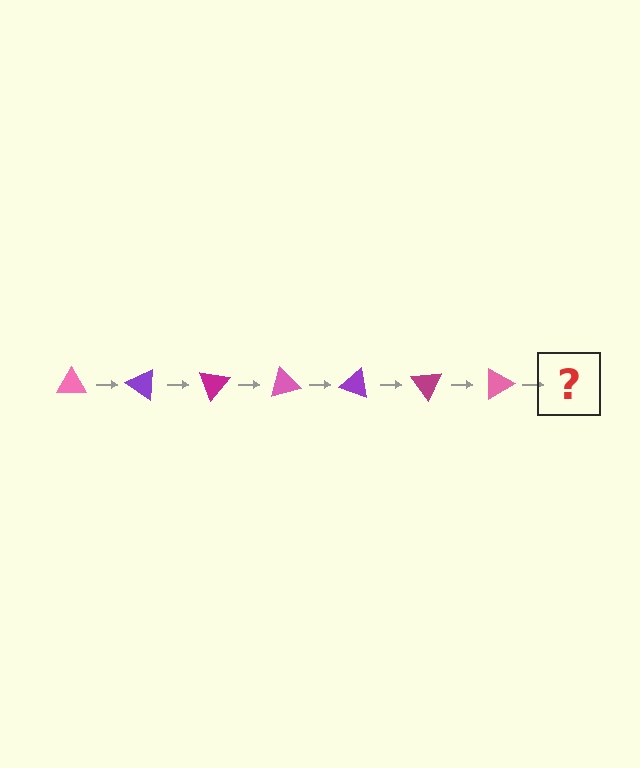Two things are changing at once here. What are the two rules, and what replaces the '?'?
The two rules are that it rotates 35 degrees each step and the color cycles through pink, purple, and magenta. The '?' should be a purple triangle, rotated 245 degrees from the start.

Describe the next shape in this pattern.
It should be a purple triangle, rotated 245 degrees from the start.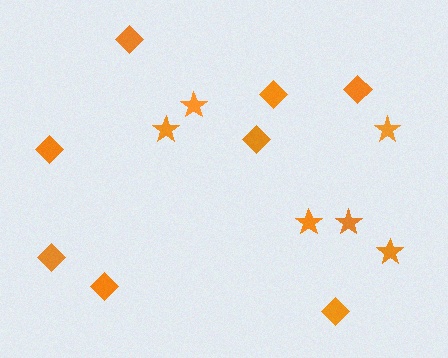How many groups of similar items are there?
There are 2 groups: one group of stars (6) and one group of diamonds (8).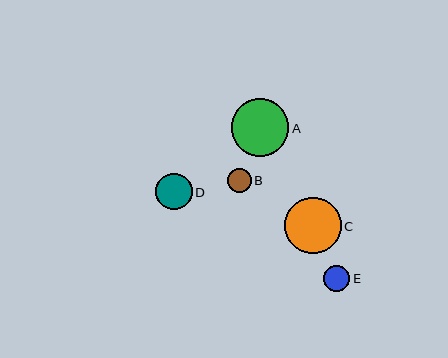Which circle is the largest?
Circle A is the largest with a size of approximately 57 pixels.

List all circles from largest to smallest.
From largest to smallest: A, C, D, E, B.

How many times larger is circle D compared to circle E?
Circle D is approximately 1.4 times the size of circle E.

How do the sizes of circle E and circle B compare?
Circle E and circle B are approximately the same size.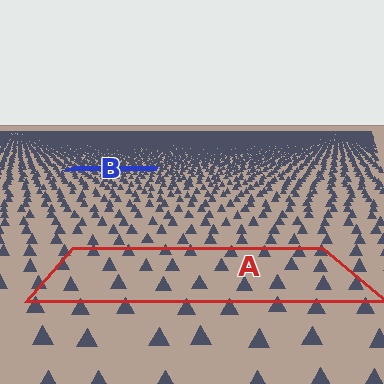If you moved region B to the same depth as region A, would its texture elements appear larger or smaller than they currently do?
They would appear larger. At a closer depth, the same texture elements are projected at a bigger on-screen size.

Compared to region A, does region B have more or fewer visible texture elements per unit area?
Region B has more texture elements per unit area — they are packed more densely because it is farther away.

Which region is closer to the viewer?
Region A is closer. The texture elements there are larger and more spread out.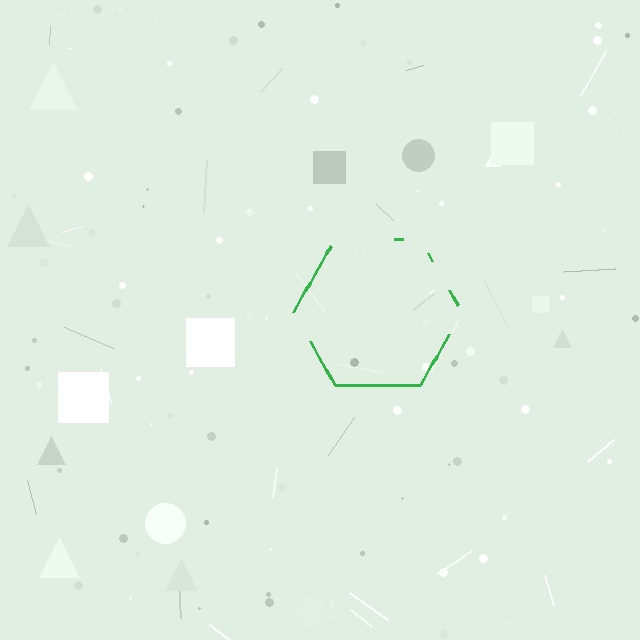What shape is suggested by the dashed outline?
The dashed outline suggests a hexagon.